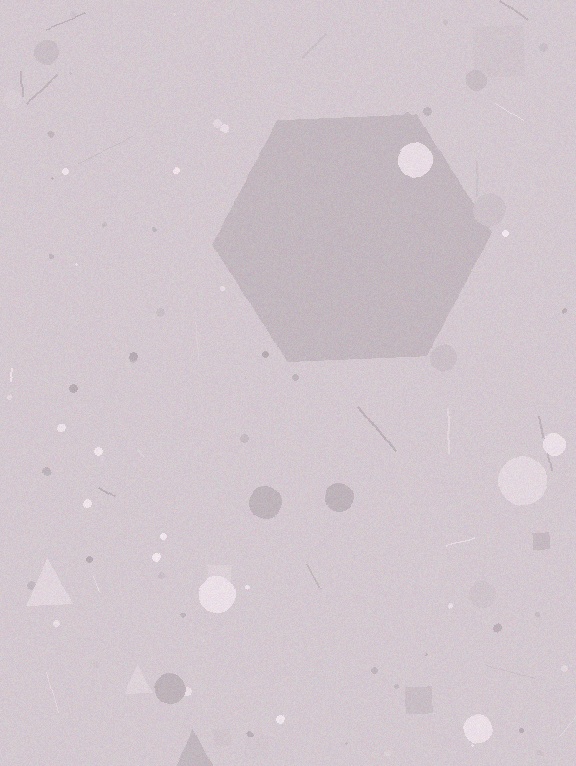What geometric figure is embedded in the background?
A hexagon is embedded in the background.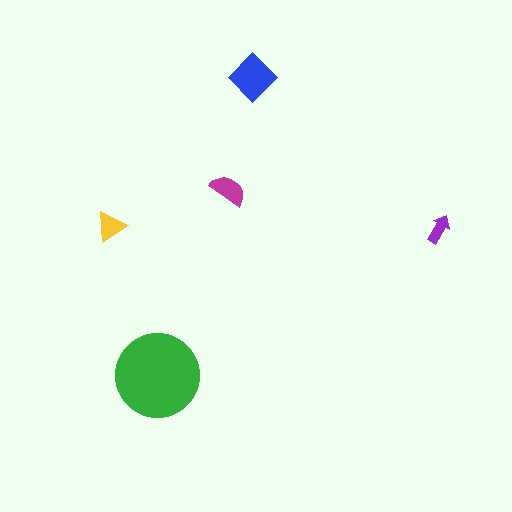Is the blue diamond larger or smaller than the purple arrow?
Larger.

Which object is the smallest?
The purple arrow.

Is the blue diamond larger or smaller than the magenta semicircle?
Larger.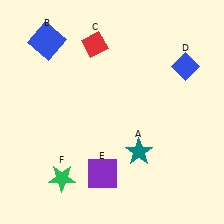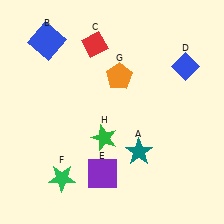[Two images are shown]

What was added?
An orange pentagon (G), a green star (H) were added in Image 2.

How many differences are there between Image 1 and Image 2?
There are 2 differences between the two images.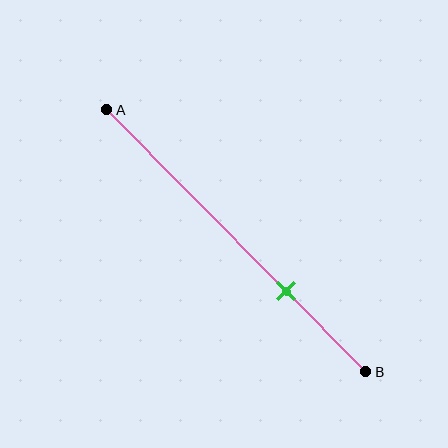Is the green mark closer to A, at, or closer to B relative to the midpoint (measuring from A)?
The green mark is closer to point B than the midpoint of segment AB.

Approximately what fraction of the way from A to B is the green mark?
The green mark is approximately 70% of the way from A to B.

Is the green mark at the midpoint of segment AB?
No, the mark is at about 70% from A, not at the 50% midpoint.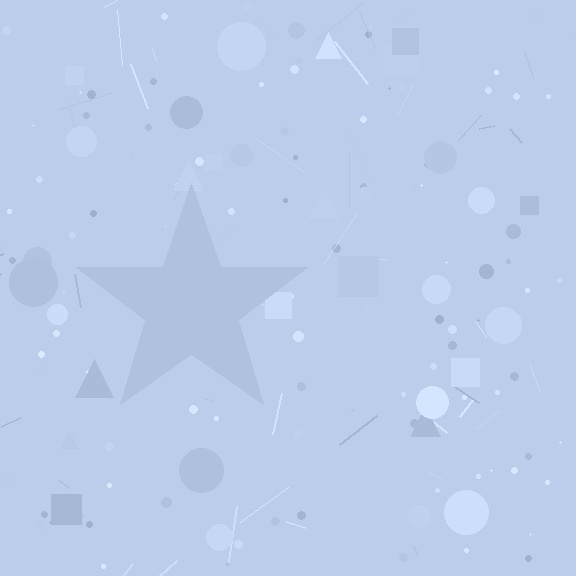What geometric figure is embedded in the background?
A star is embedded in the background.